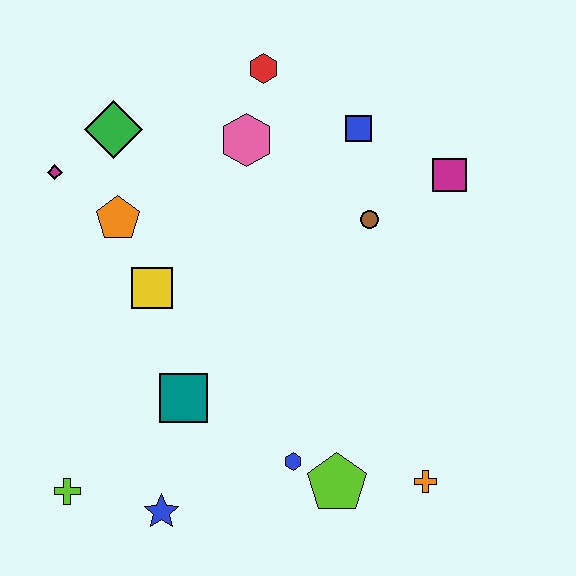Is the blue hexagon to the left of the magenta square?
Yes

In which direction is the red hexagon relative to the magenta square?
The red hexagon is to the left of the magenta square.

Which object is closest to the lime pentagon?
The blue hexagon is closest to the lime pentagon.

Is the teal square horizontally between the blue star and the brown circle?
Yes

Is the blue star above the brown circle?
No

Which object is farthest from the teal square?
The magenta square is farthest from the teal square.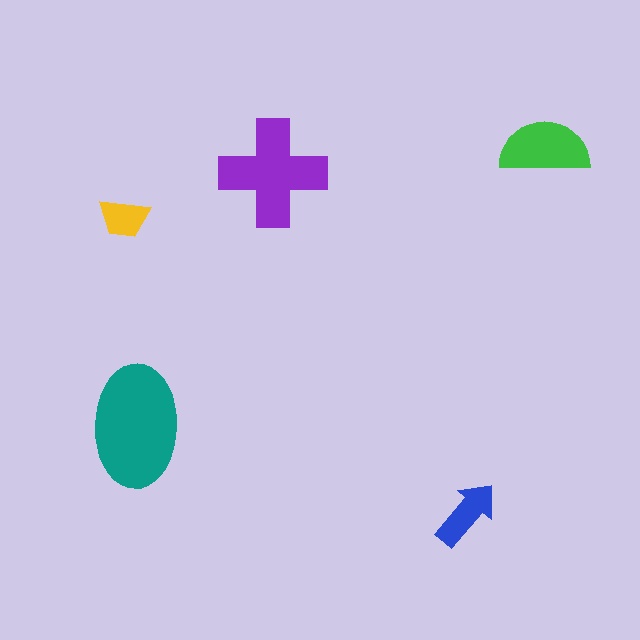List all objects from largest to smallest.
The teal ellipse, the purple cross, the green semicircle, the blue arrow, the yellow trapezoid.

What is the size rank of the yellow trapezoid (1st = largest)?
5th.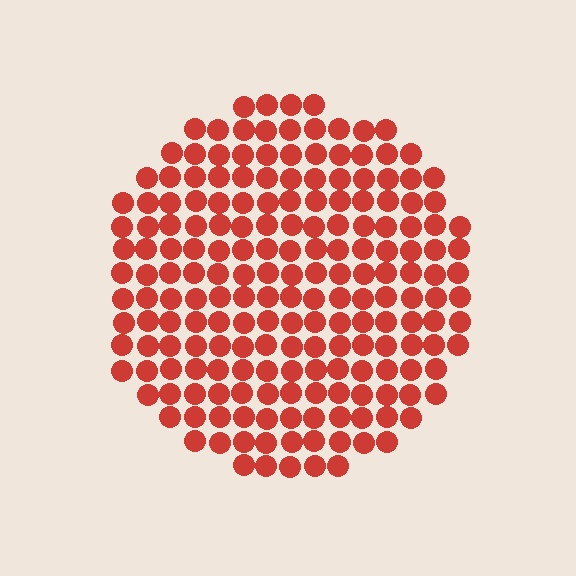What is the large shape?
The large shape is a circle.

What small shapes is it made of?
It is made of small circles.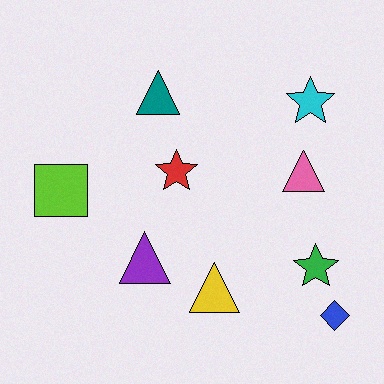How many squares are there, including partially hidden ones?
There is 1 square.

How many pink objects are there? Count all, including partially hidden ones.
There is 1 pink object.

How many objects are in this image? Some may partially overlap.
There are 9 objects.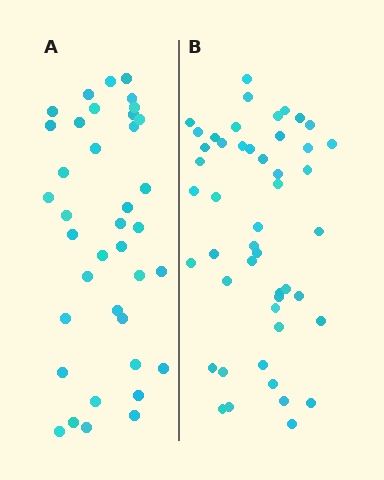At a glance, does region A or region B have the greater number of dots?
Region B (the right region) has more dots.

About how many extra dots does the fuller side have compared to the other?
Region B has roughly 10 or so more dots than region A.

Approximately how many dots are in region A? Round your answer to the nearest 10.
About 40 dots. (The exact count is 38, which rounds to 40.)